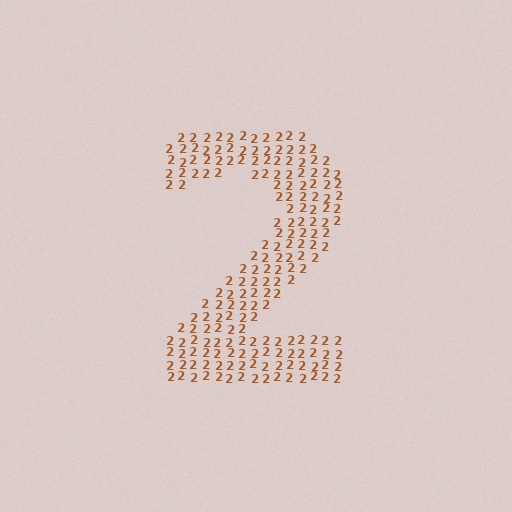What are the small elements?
The small elements are digit 2's.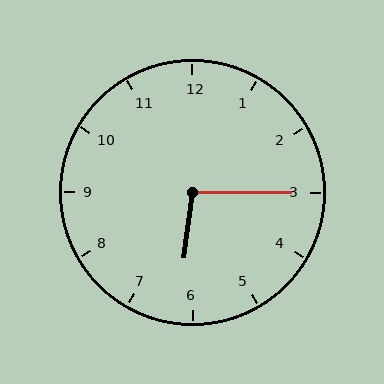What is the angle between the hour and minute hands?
Approximately 98 degrees.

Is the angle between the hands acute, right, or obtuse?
It is obtuse.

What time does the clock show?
6:15.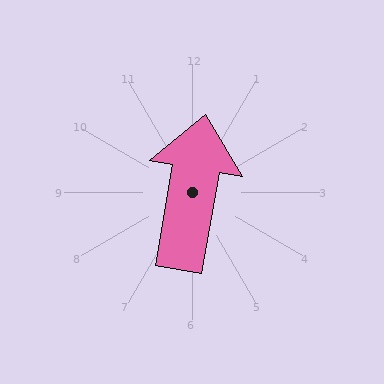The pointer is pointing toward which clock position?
Roughly 12 o'clock.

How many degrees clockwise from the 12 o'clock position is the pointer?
Approximately 10 degrees.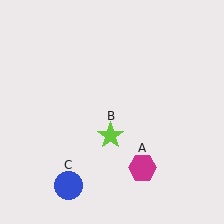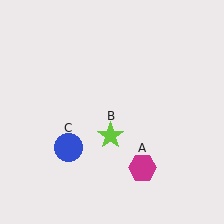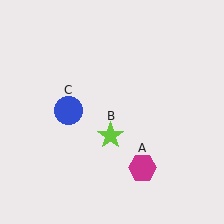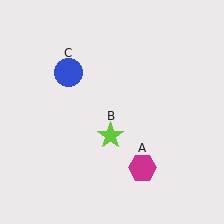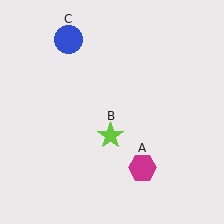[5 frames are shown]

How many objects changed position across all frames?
1 object changed position: blue circle (object C).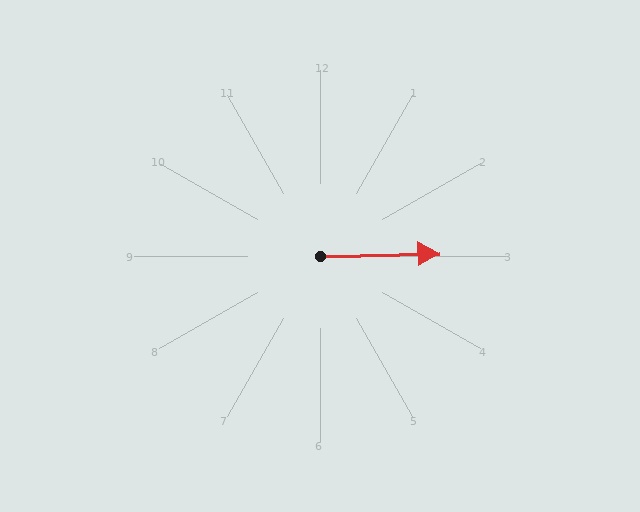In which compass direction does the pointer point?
East.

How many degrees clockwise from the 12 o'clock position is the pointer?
Approximately 89 degrees.